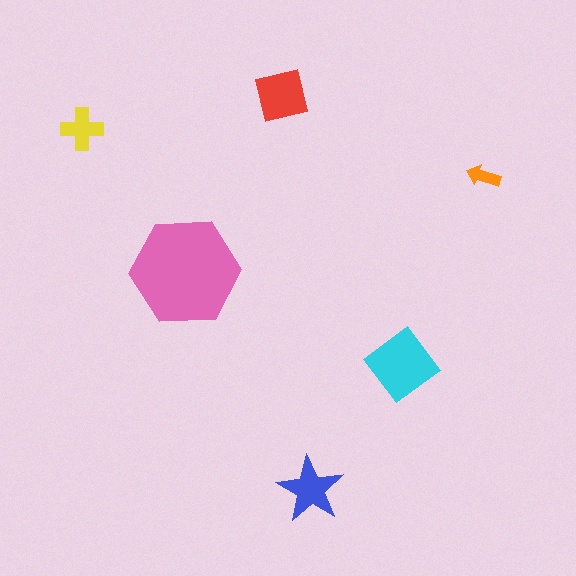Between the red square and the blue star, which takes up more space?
The red square.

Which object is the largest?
The pink hexagon.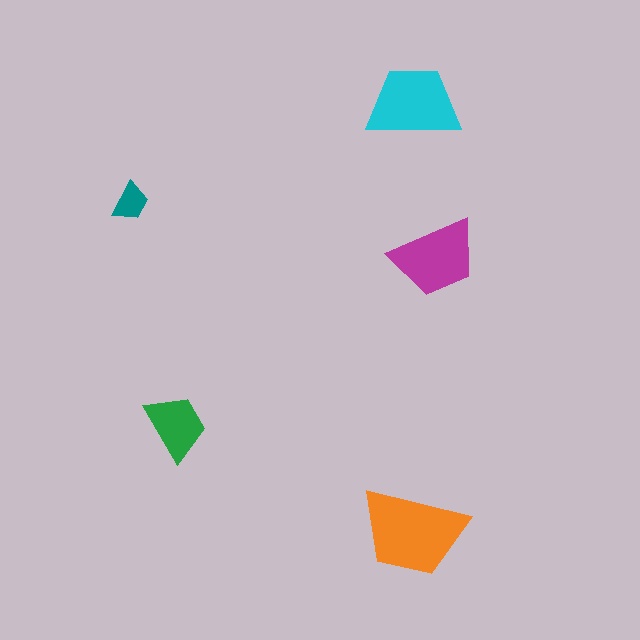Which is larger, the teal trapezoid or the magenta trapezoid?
The magenta one.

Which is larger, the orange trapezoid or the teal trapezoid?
The orange one.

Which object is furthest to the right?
The magenta trapezoid is rightmost.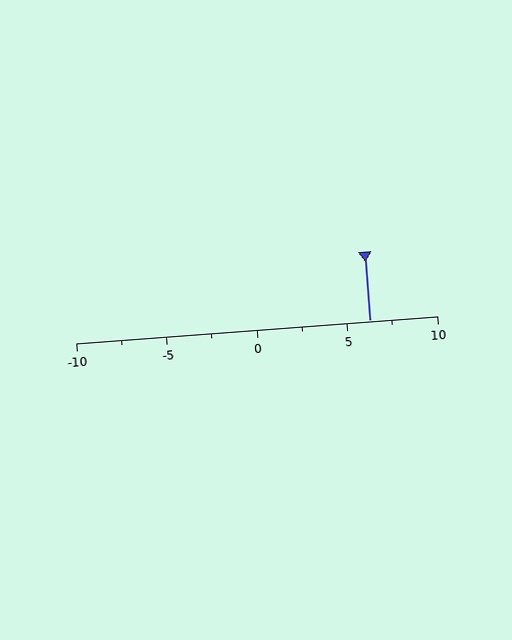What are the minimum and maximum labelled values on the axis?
The axis runs from -10 to 10.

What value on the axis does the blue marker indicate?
The marker indicates approximately 6.2.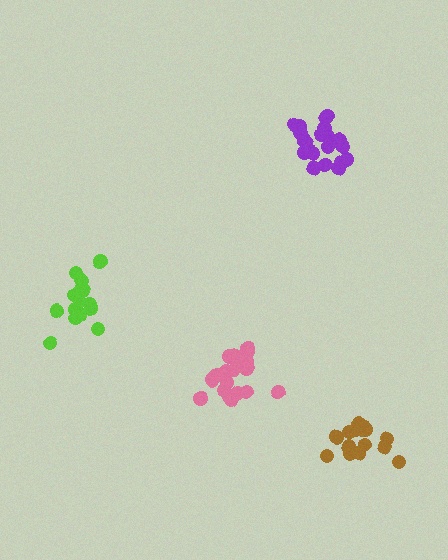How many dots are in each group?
Group 1: 15 dots, Group 2: 20 dots, Group 3: 19 dots, Group 4: 16 dots (70 total).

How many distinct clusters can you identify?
There are 4 distinct clusters.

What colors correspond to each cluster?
The clusters are colored: brown, purple, pink, lime.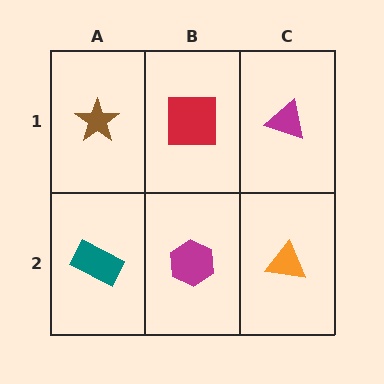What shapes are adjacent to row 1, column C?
An orange triangle (row 2, column C), a red square (row 1, column B).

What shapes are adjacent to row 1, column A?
A teal rectangle (row 2, column A), a red square (row 1, column B).